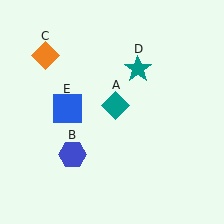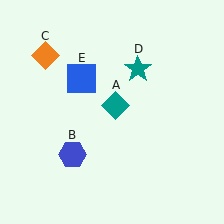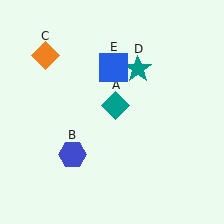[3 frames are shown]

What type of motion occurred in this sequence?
The blue square (object E) rotated clockwise around the center of the scene.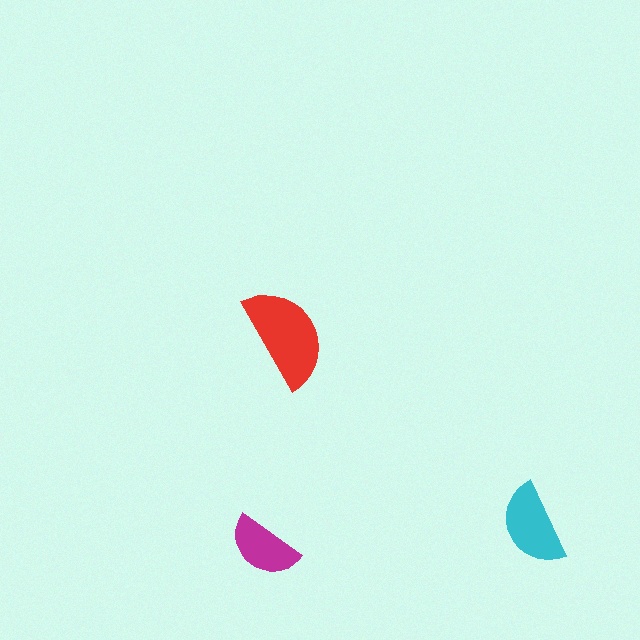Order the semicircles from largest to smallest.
the red one, the cyan one, the magenta one.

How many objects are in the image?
There are 3 objects in the image.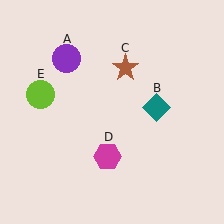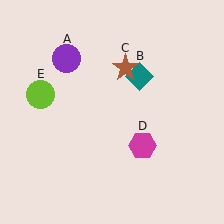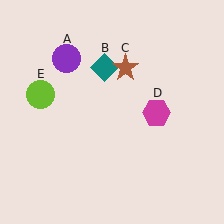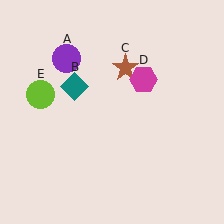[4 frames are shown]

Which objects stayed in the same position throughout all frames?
Purple circle (object A) and brown star (object C) and lime circle (object E) remained stationary.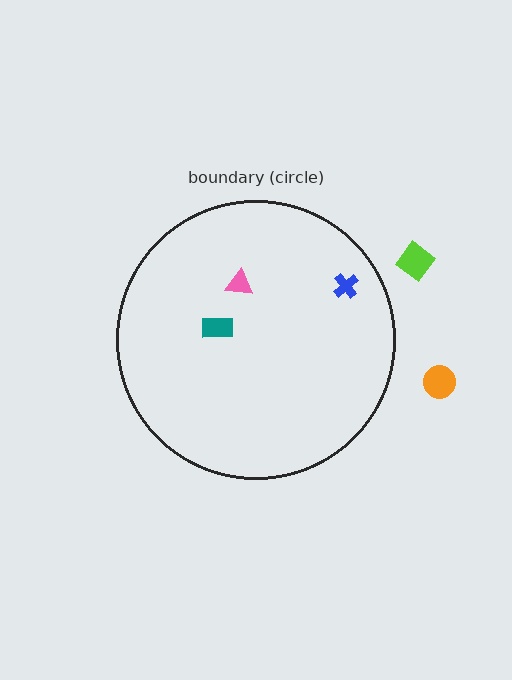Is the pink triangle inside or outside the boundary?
Inside.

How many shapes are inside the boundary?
3 inside, 2 outside.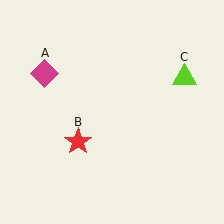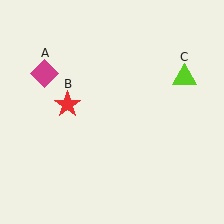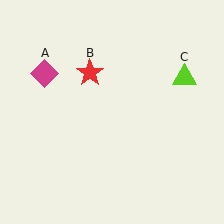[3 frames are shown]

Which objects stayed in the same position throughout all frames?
Magenta diamond (object A) and lime triangle (object C) remained stationary.